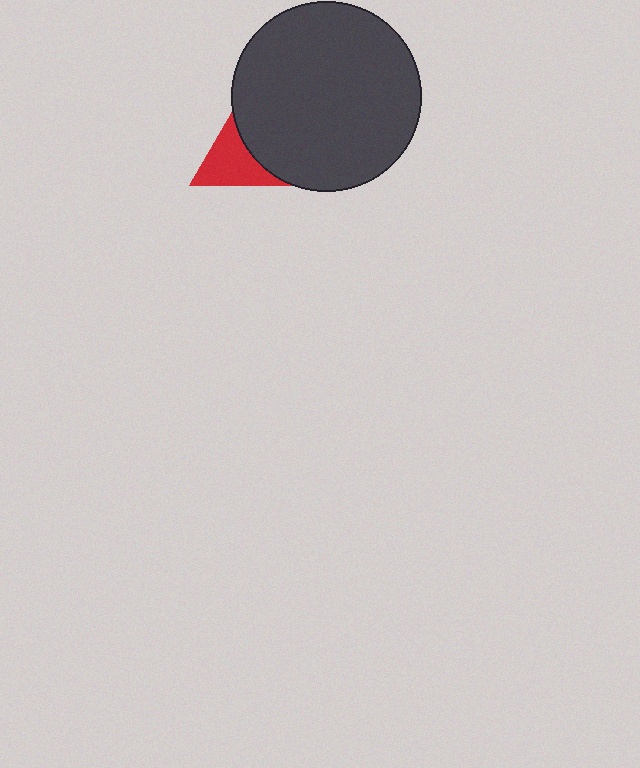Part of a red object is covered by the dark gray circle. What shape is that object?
It is a triangle.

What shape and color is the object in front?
The object in front is a dark gray circle.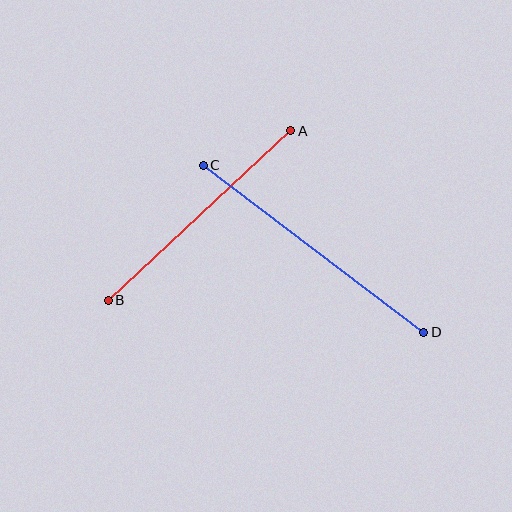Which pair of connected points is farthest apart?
Points C and D are farthest apart.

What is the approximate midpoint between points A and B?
The midpoint is at approximately (199, 215) pixels.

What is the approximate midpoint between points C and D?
The midpoint is at approximately (314, 249) pixels.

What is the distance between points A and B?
The distance is approximately 249 pixels.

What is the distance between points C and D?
The distance is approximately 277 pixels.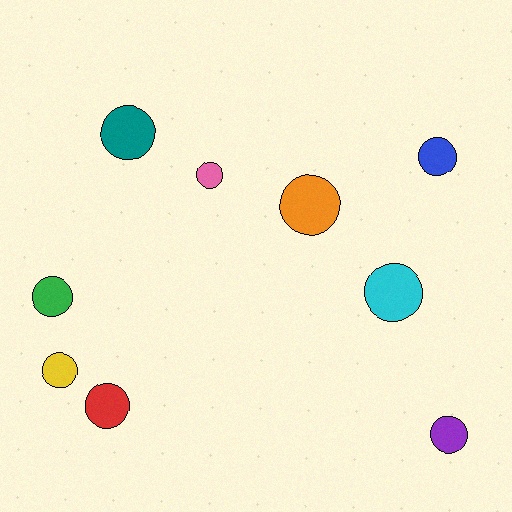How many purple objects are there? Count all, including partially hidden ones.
There is 1 purple object.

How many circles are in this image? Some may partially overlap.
There are 9 circles.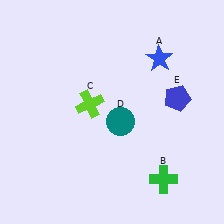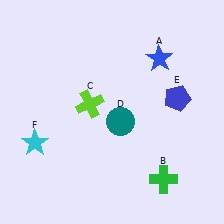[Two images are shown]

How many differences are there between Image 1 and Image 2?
There is 1 difference between the two images.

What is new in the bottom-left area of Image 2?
A cyan star (F) was added in the bottom-left area of Image 2.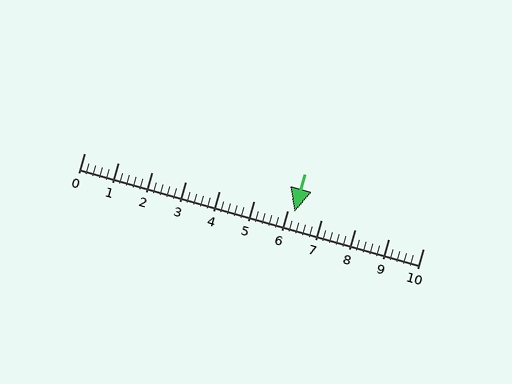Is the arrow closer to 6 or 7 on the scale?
The arrow is closer to 6.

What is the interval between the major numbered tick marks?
The major tick marks are spaced 1 units apart.